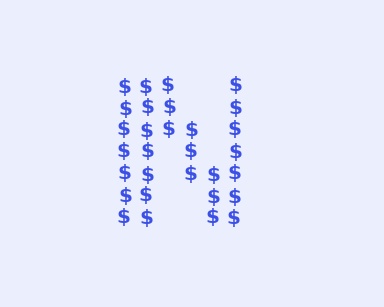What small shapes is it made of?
It is made of small dollar signs.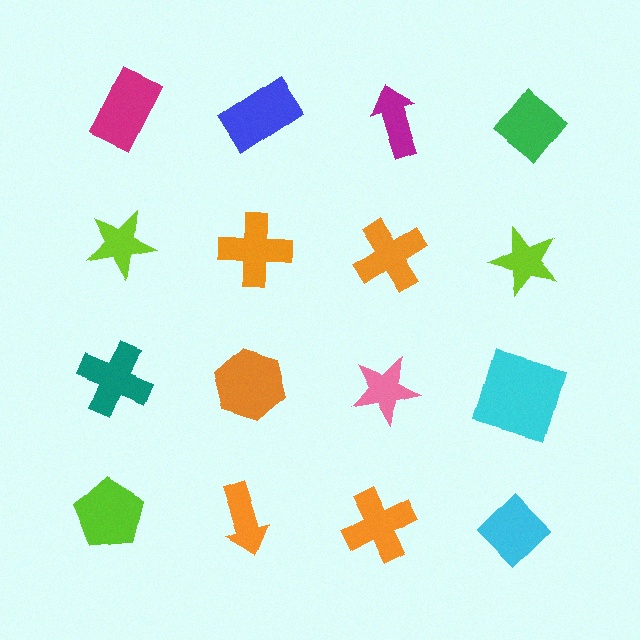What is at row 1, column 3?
A magenta arrow.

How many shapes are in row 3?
4 shapes.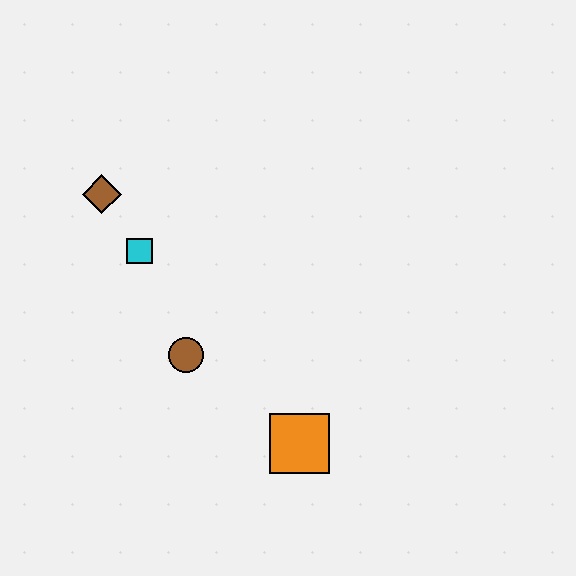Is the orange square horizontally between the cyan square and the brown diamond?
No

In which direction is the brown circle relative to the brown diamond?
The brown circle is below the brown diamond.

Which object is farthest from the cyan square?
The orange square is farthest from the cyan square.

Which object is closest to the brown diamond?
The cyan square is closest to the brown diamond.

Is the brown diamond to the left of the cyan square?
Yes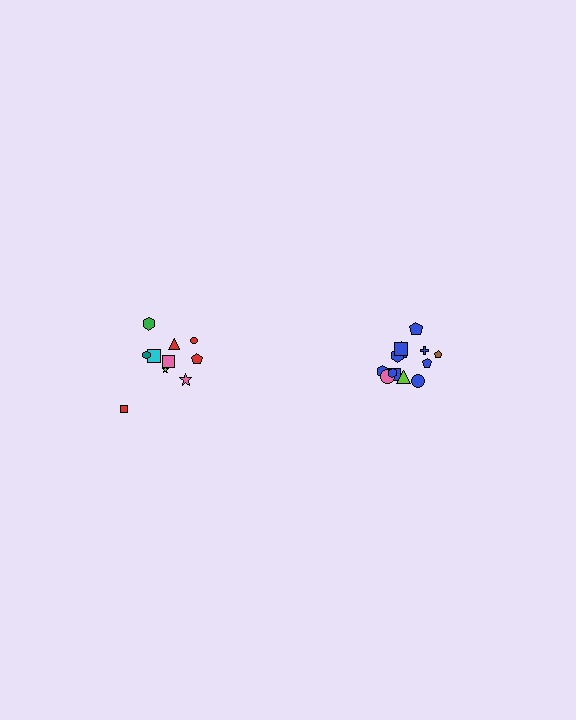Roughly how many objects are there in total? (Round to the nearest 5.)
Roughly 25 objects in total.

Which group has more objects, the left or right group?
The right group.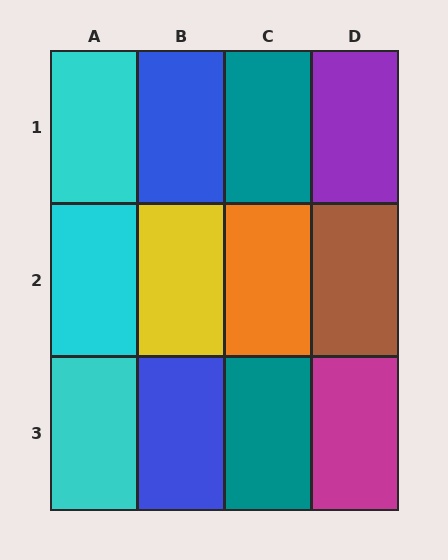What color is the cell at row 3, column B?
Blue.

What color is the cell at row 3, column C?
Teal.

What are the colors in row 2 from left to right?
Cyan, yellow, orange, brown.